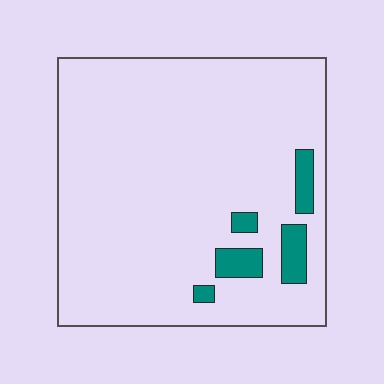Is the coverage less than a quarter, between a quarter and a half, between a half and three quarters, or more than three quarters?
Less than a quarter.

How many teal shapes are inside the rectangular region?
5.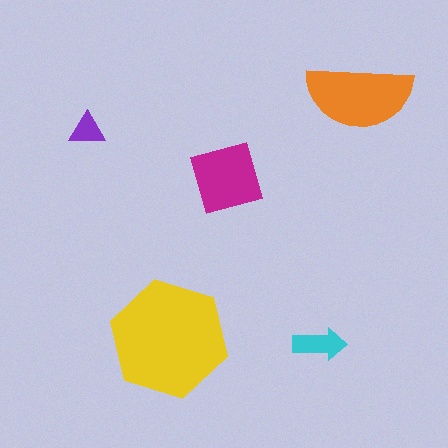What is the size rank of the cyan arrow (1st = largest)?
4th.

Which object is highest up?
The orange semicircle is topmost.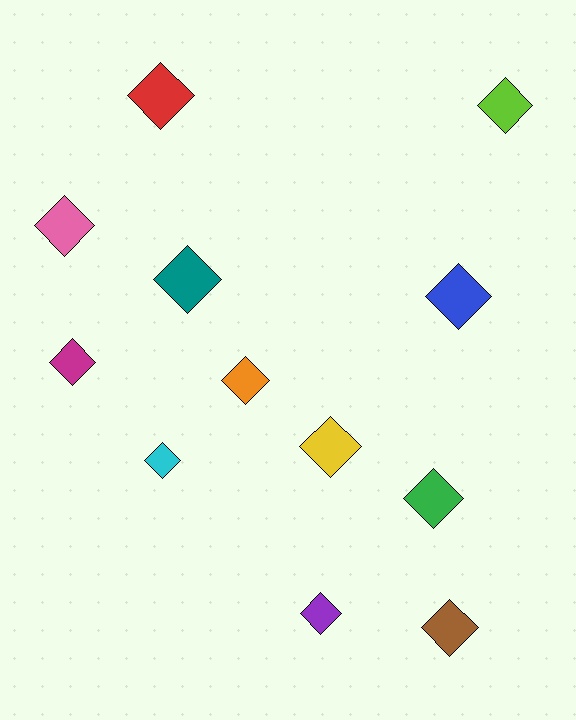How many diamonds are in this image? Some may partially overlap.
There are 12 diamonds.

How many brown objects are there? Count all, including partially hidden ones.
There is 1 brown object.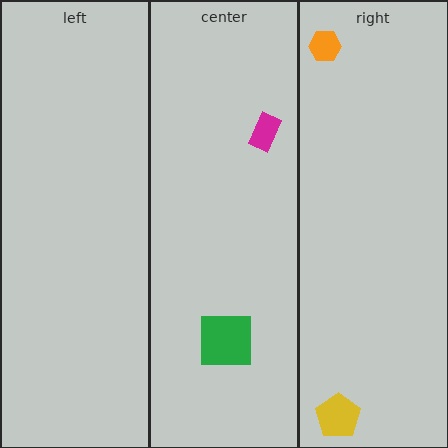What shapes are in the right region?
The yellow pentagon, the orange hexagon.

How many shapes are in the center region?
2.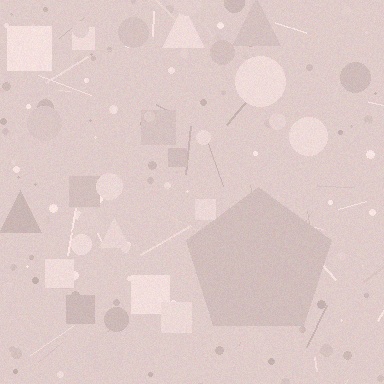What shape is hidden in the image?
A pentagon is hidden in the image.